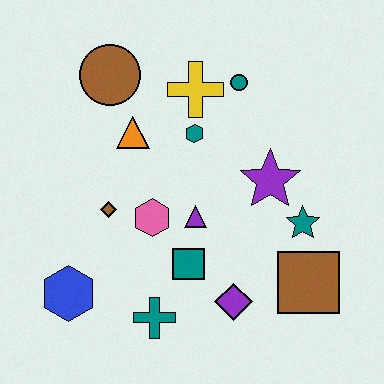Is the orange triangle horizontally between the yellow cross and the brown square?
No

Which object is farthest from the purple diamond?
The brown circle is farthest from the purple diamond.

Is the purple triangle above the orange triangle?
No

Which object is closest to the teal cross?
The teal square is closest to the teal cross.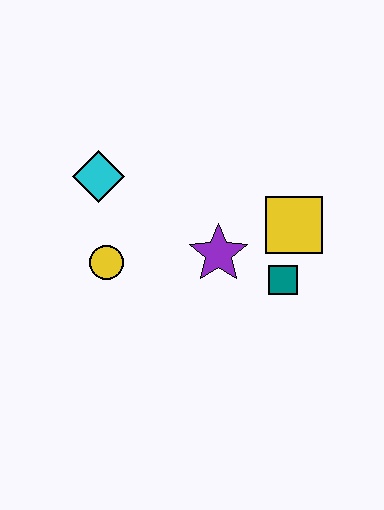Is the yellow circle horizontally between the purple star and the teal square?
No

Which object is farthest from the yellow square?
The cyan diamond is farthest from the yellow square.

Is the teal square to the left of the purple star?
No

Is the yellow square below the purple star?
No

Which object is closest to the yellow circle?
The cyan diamond is closest to the yellow circle.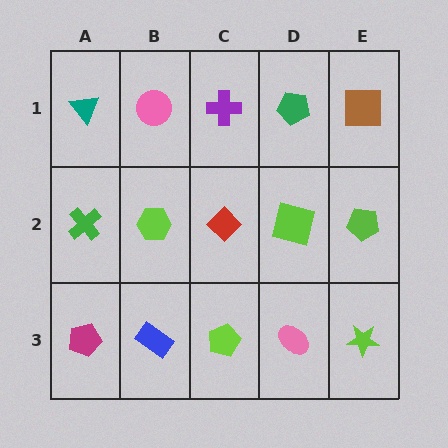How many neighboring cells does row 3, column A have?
2.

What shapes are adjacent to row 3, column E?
A lime pentagon (row 2, column E), a pink ellipse (row 3, column D).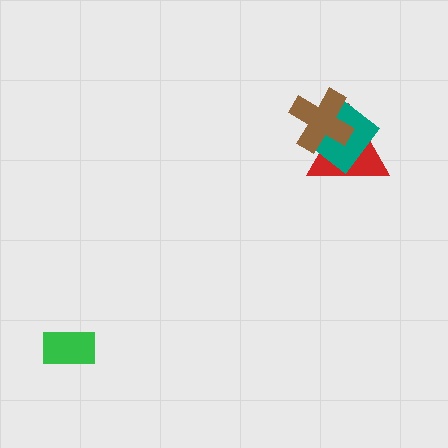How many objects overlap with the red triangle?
2 objects overlap with the red triangle.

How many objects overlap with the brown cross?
2 objects overlap with the brown cross.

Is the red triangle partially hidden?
Yes, it is partially covered by another shape.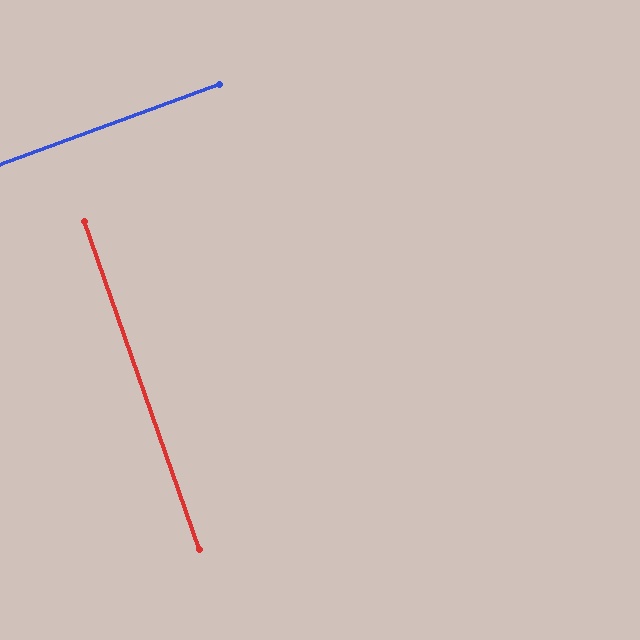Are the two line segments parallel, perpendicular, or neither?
Perpendicular — they meet at approximately 89°.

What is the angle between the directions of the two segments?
Approximately 89 degrees.